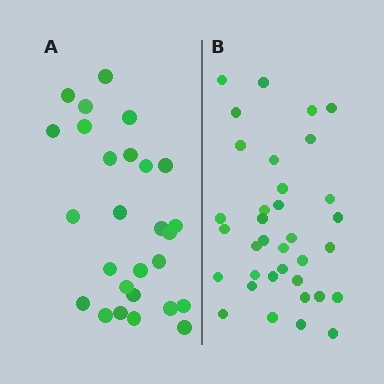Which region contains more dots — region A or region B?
Region B (the right region) has more dots.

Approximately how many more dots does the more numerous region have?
Region B has roughly 8 or so more dots than region A.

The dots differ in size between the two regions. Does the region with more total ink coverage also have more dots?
No. Region A has more total ink coverage because its dots are larger, but region B actually contains more individual dots. Total area can be misleading — the number of items is what matters here.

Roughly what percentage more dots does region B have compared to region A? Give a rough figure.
About 30% more.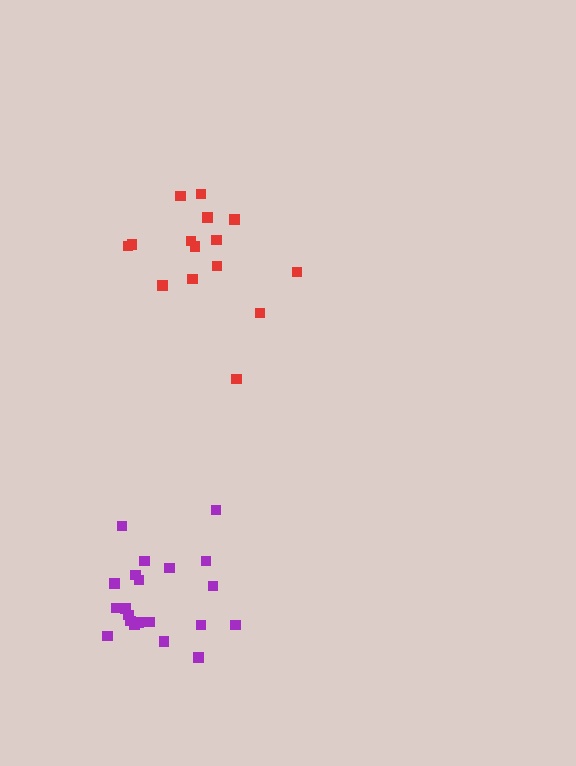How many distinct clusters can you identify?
There are 2 distinct clusters.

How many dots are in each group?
Group 1: 21 dots, Group 2: 15 dots (36 total).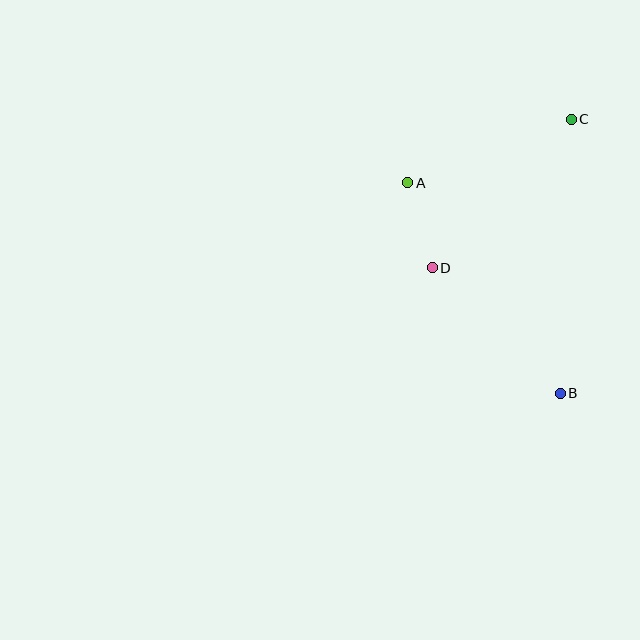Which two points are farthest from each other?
Points B and C are farthest from each other.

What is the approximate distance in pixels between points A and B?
The distance between A and B is approximately 260 pixels.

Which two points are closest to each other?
Points A and D are closest to each other.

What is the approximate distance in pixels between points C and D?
The distance between C and D is approximately 203 pixels.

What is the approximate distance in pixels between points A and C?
The distance between A and C is approximately 175 pixels.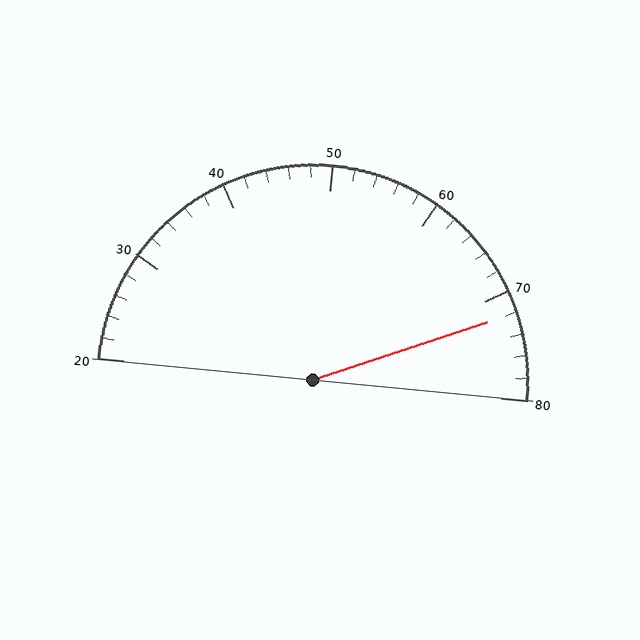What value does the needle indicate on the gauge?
The needle indicates approximately 72.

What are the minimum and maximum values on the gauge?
The gauge ranges from 20 to 80.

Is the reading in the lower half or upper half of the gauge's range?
The reading is in the upper half of the range (20 to 80).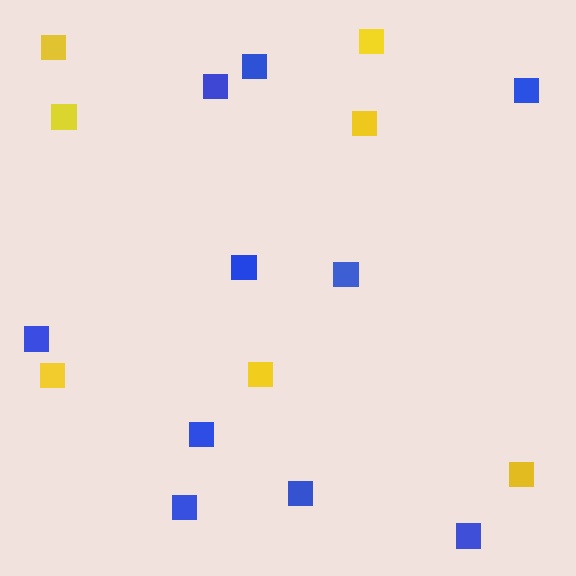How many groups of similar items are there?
There are 2 groups: one group of blue squares (10) and one group of yellow squares (7).